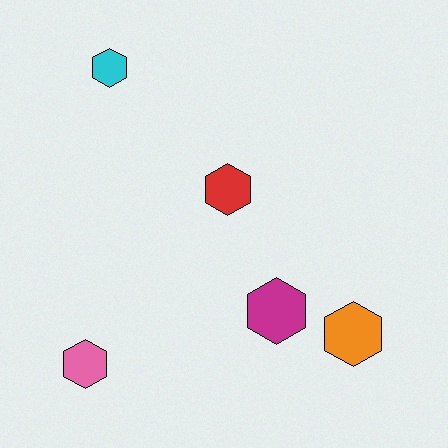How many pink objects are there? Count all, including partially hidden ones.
There is 1 pink object.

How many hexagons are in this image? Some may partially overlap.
There are 5 hexagons.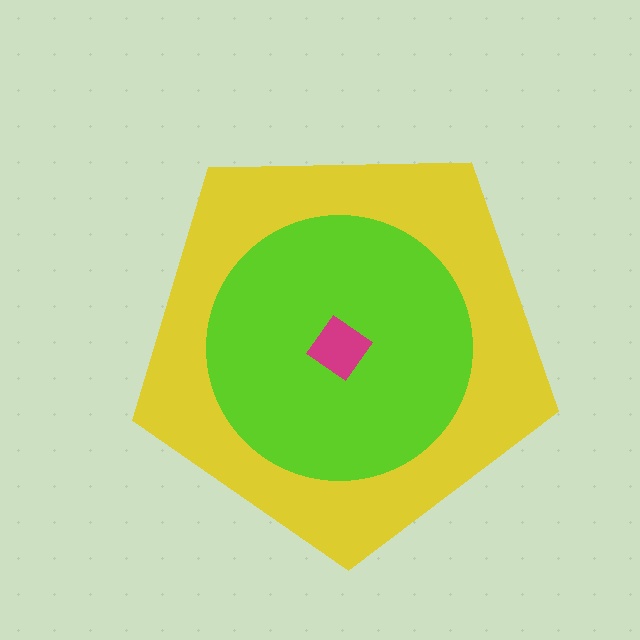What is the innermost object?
The magenta diamond.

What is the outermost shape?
The yellow pentagon.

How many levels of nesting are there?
3.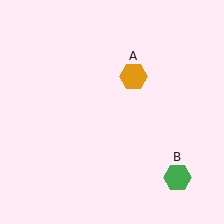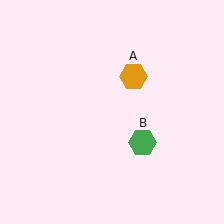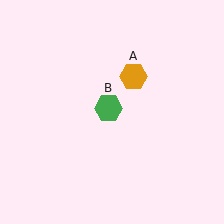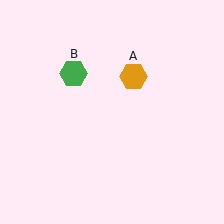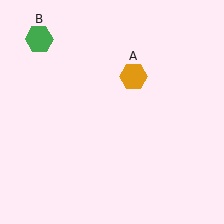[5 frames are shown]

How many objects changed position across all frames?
1 object changed position: green hexagon (object B).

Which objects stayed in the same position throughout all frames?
Orange hexagon (object A) remained stationary.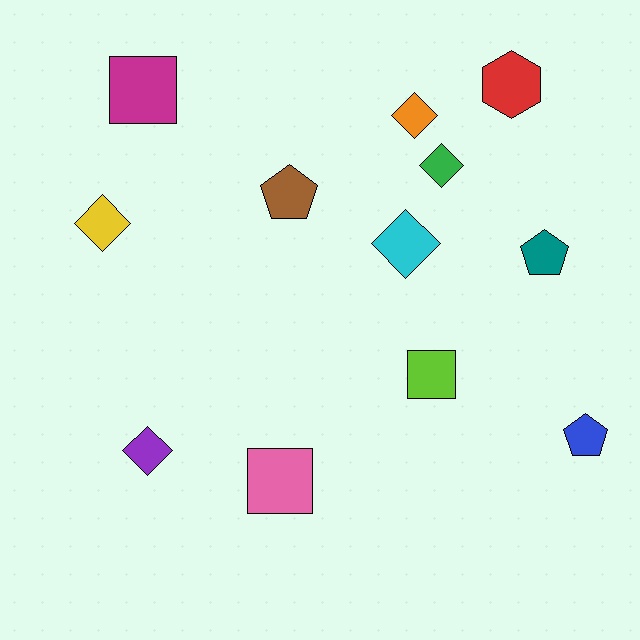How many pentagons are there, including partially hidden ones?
There are 3 pentagons.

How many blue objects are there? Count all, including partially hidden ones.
There is 1 blue object.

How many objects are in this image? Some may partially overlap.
There are 12 objects.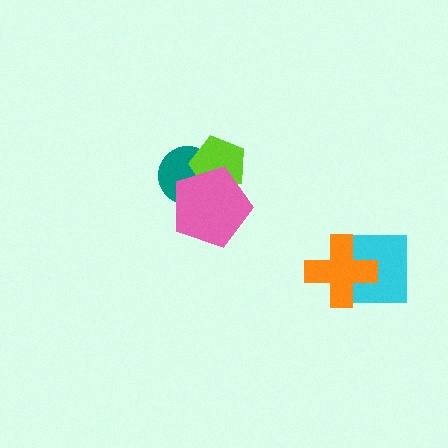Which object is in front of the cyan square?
The orange cross is in front of the cyan square.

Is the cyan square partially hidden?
Yes, it is partially covered by another shape.